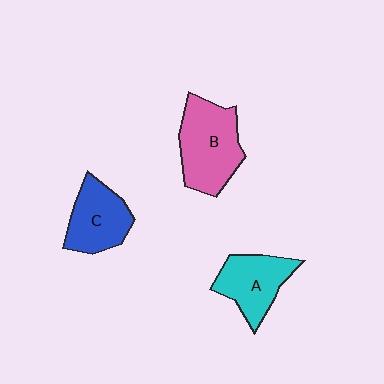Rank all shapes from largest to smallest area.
From largest to smallest: B (pink), A (cyan), C (blue).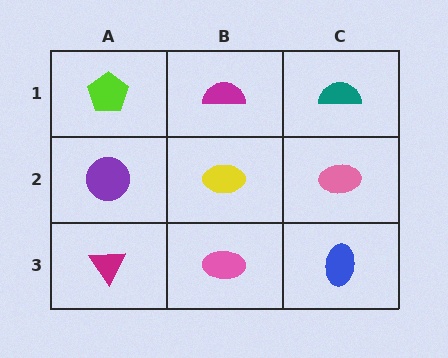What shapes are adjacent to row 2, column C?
A teal semicircle (row 1, column C), a blue ellipse (row 3, column C), a yellow ellipse (row 2, column B).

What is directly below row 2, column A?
A magenta triangle.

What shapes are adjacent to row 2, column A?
A lime pentagon (row 1, column A), a magenta triangle (row 3, column A), a yellow ellipse (row 2, column B).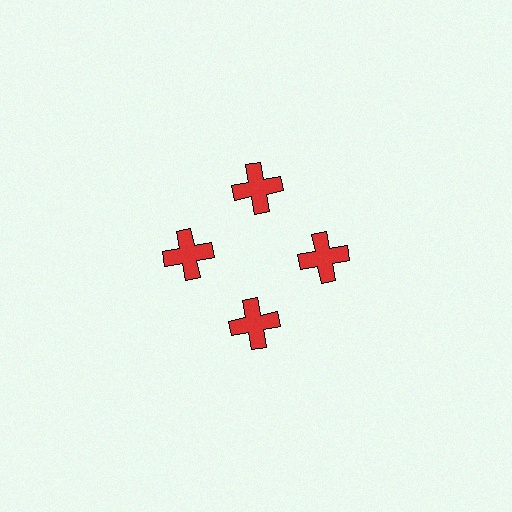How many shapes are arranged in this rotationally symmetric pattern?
There are 4 shapes, arranged in 4 groups of 1.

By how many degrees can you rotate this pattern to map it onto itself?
The pattern maps onto itself every 90 degrees of rotation.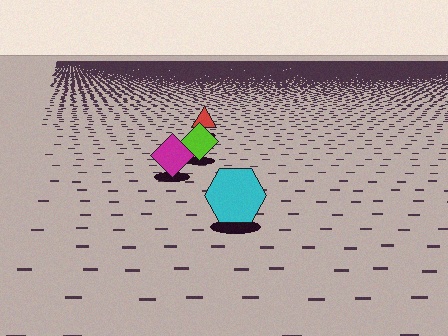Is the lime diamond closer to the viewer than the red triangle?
Yes. The lime diamond is closer — you can tell from the texture gradient: the ground texture is coarser near it.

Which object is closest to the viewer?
The cyan hexagon is closest. The texture marks near it are larger and more spread out.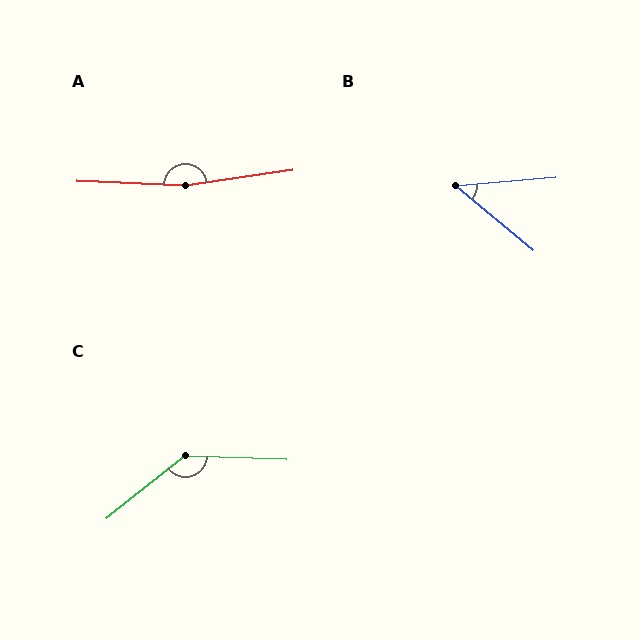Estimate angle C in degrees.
Approximately 140 degrees.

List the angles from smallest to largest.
B (45°), C (140°), A (170°).